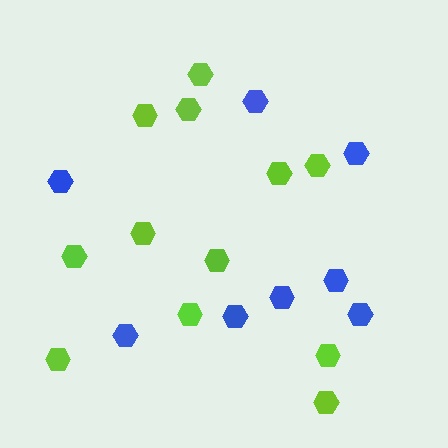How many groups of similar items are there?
There are 2 groups: one group of blue hexagons (8) and one group of lime hexagons (12).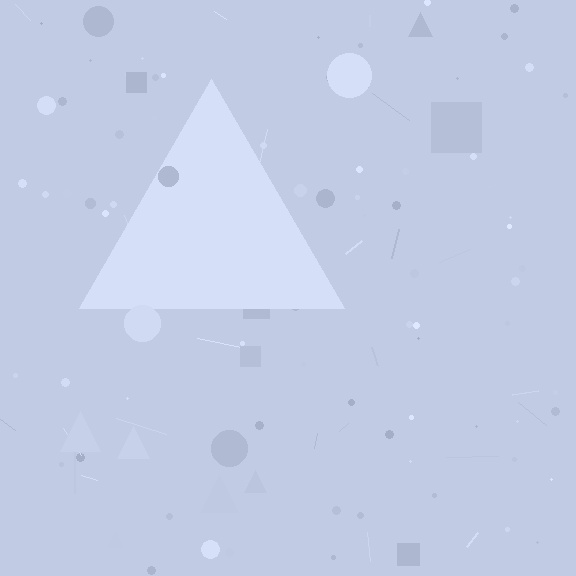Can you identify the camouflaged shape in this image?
The camouflaged shape is a triangle.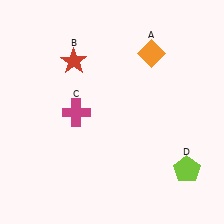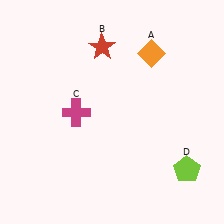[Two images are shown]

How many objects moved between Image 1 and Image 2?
1 object moved between the two images.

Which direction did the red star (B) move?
The red star (B) moved right.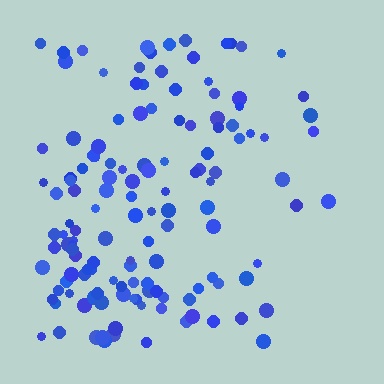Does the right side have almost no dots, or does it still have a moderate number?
Still a moderate number, just noticeably fewer than the left.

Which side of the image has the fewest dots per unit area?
The right.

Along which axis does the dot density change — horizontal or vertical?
Horizontal.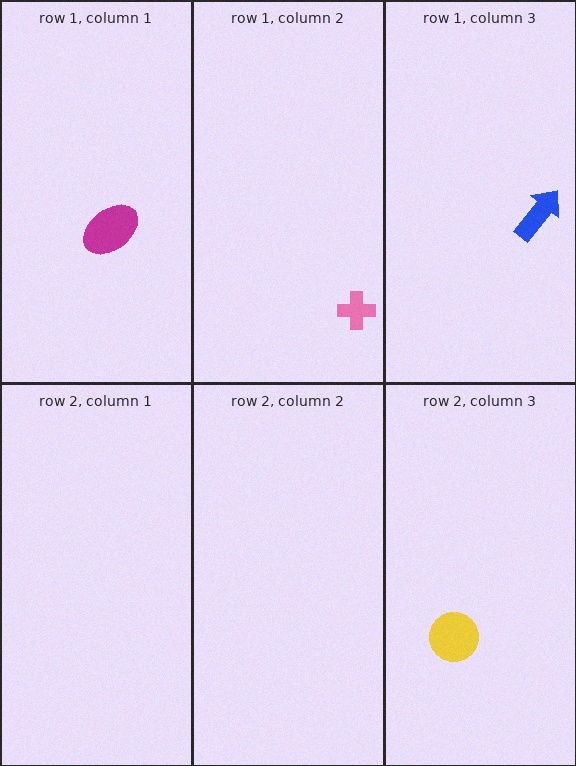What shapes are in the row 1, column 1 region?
The magenta ellipse.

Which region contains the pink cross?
The row 1, column 2 region.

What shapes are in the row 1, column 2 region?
The pink cross.